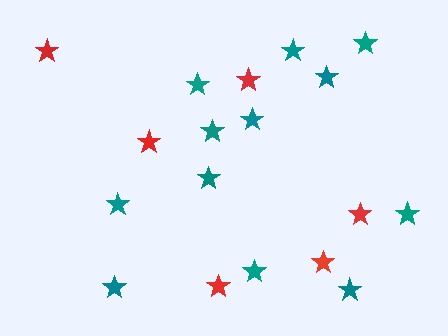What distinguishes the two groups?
There are 2 groups: one group of red stars (6) and one group of teal stars (12).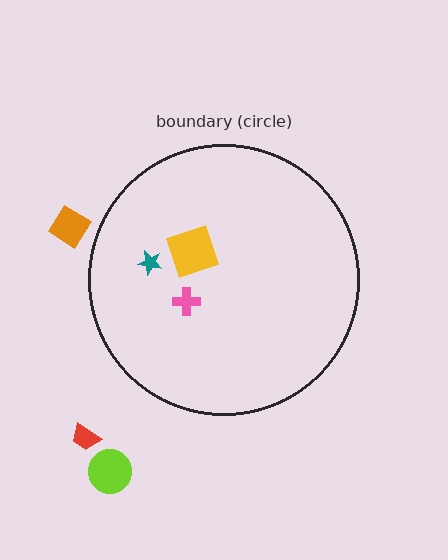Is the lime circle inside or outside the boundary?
Outside.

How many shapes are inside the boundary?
3 inside, 3 outside.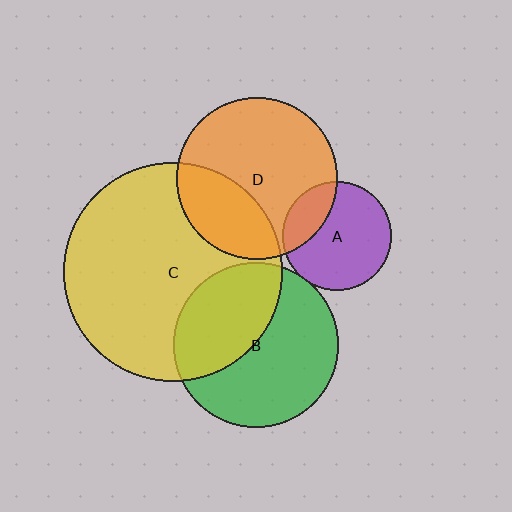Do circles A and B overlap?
Yes.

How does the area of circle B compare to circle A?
Approximately 2.3 times.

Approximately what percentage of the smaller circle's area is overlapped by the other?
Approximately 5%.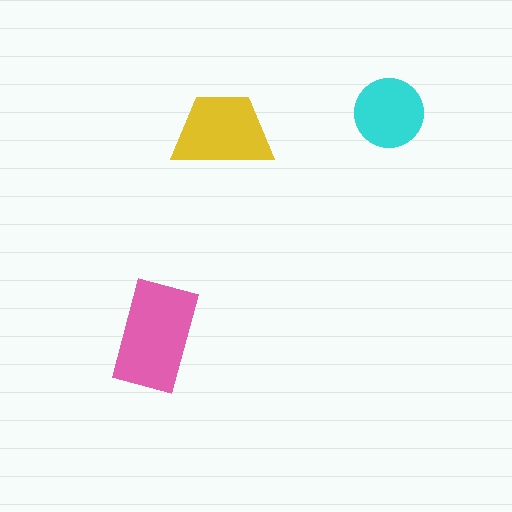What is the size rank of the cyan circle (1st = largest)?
3rd.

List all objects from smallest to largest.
The cyan circle, the yellow trapezoid, the pink rectangle.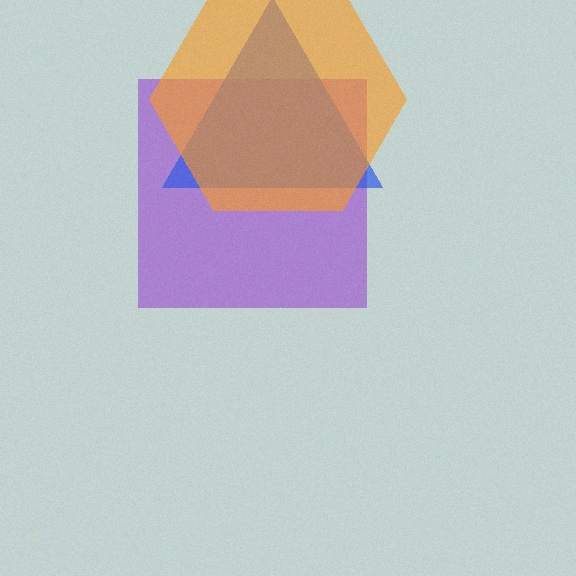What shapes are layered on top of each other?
The layered shapes are: a purple square, a blue triangle, an orange hexagon.